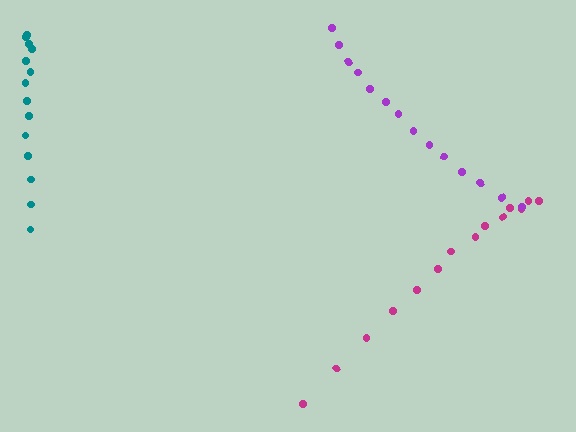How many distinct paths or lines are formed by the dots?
There are 3 distinct paths.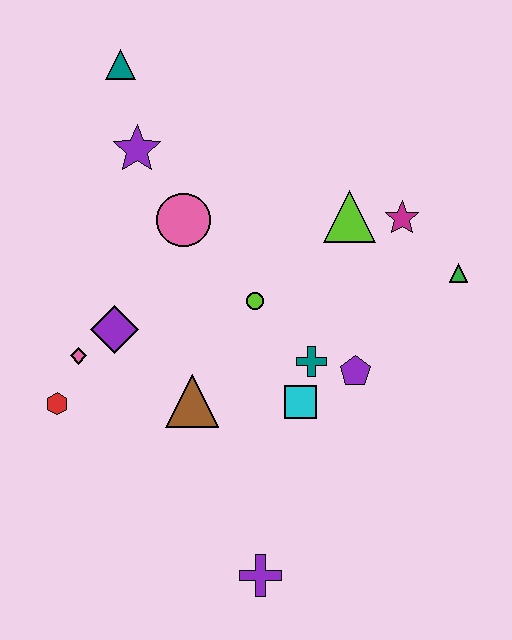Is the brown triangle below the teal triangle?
Yes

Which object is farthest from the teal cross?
The teal triangle is farthest from the teal cross.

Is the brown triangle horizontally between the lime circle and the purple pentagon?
No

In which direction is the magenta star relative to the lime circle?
The magenta star is to the right of the lime circle.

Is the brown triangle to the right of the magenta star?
No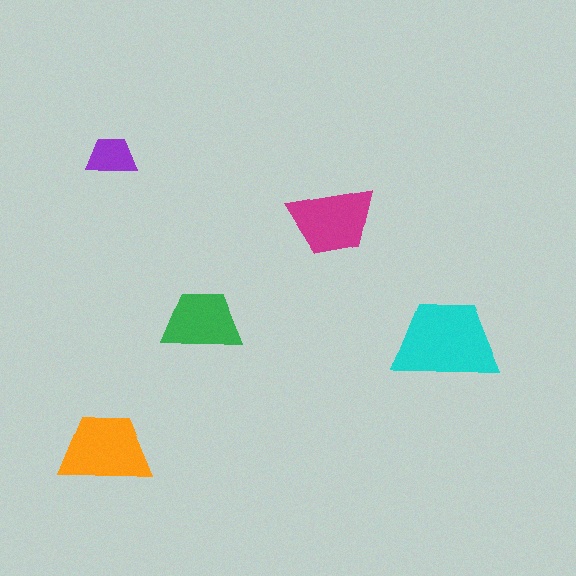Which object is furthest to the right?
The cyan trapezoid is rightmost.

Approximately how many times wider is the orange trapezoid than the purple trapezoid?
About 2 times wider.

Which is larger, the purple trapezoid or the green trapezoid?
The green one.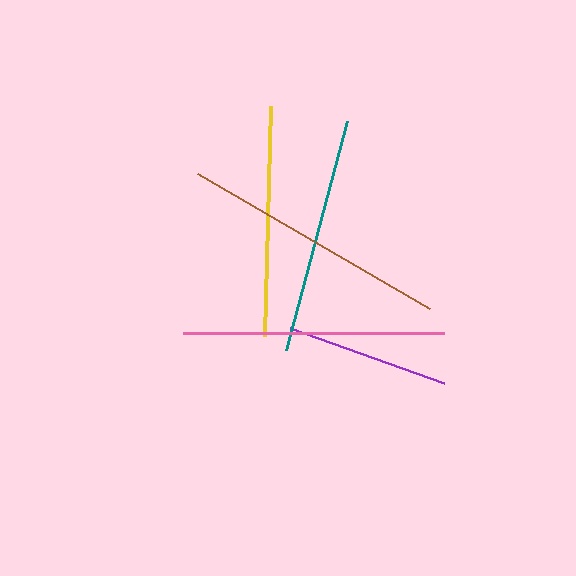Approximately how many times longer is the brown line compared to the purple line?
The brown line is approximately 1.6 times the length of the purple line.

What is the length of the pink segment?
The pink segment is approximately 261 pixels long.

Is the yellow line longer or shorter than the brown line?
The brown line is longer than the yellow line.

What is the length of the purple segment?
The purple segment is approximately 164 pixels long.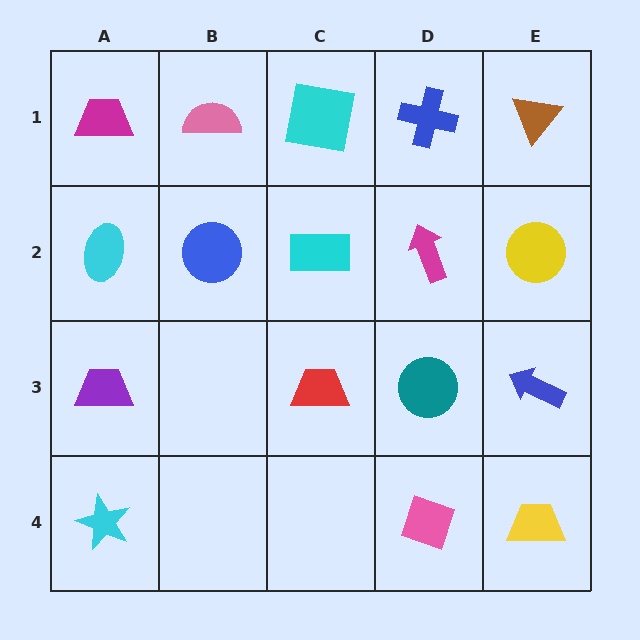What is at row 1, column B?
A pink semicircle.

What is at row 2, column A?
A cyan ellipse.